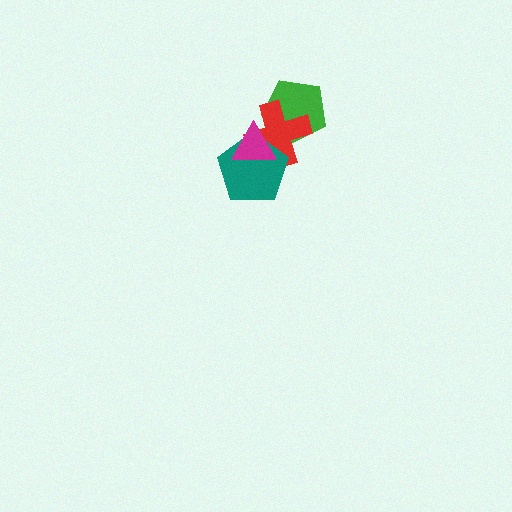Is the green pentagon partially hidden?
Yes, it is partially covered by another shape.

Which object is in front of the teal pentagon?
The magenta triangle is in front of the teal pentagon.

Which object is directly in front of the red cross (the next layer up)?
The teal pentagon is directly in front of the red cross.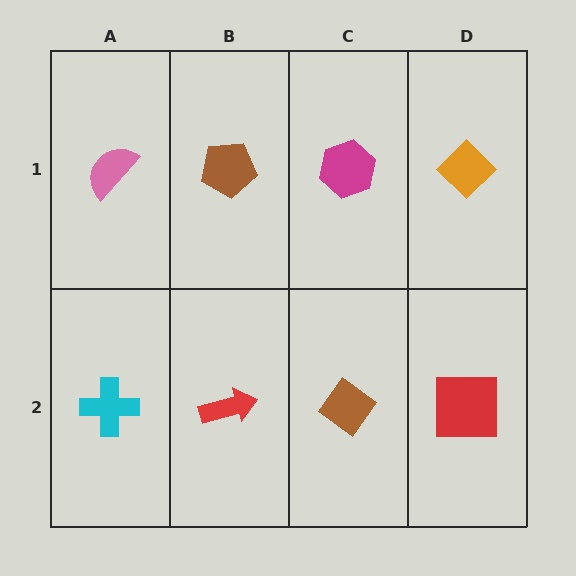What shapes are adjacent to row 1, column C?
A brown diamond (row 2, column C), a brown pentagon (row 1, column B), an orange diamond (row 1, column D).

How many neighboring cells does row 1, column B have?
3.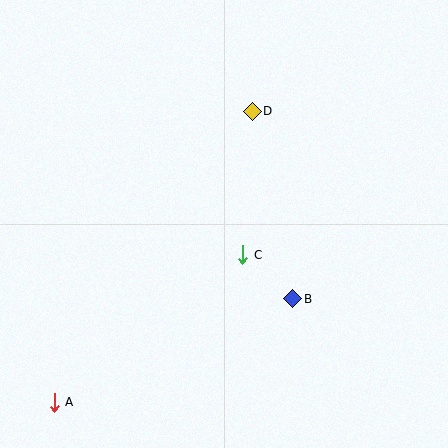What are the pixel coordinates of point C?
Point C is at (243, 255).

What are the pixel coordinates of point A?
Point A is at (54, 402).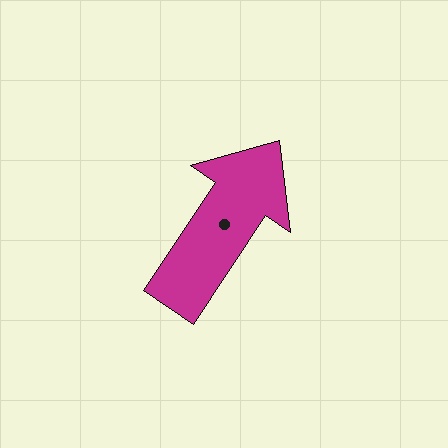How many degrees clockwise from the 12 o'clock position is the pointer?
Approximately 34 degrees.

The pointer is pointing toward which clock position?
Roughly 1 o'clock.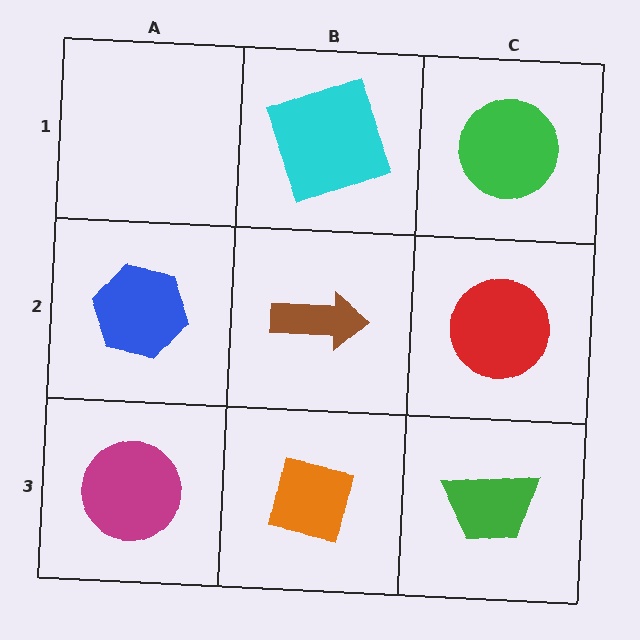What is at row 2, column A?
A blue hexagon.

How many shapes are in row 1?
2 shapes.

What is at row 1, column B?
A cyan square.